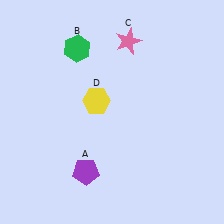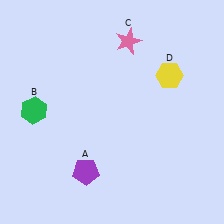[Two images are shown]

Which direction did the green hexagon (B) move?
The green hexagon (B) moved down.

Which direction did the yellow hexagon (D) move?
The yellow hexagon (D) moved right.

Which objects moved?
The objects that moved are: the green hexagon (B), the yellow hexagon (D).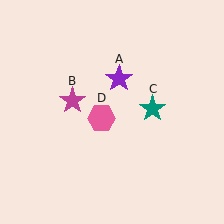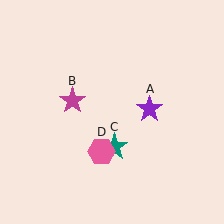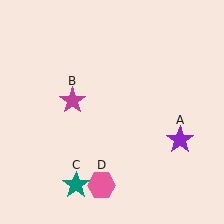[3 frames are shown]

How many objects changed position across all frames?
3 objects changed position: purple star (object A), teal star (object C), pink hexagon (object D).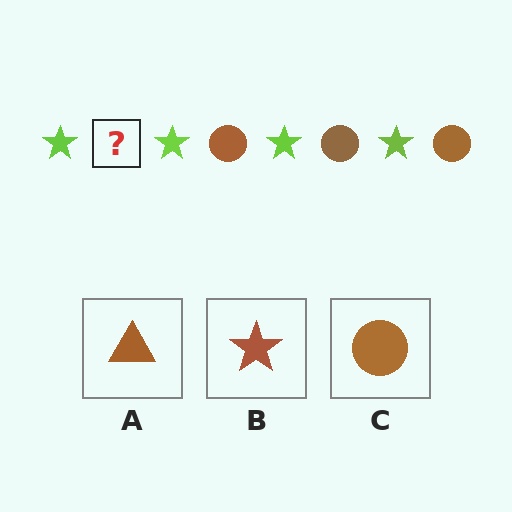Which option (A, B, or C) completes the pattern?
C.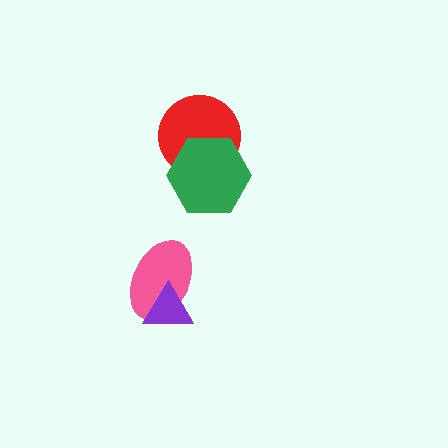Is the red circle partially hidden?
Yes, it is partially covered by another shape.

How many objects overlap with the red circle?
1 object overlaps with the red circle.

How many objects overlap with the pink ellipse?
1 object overlaps with the pink ellipse.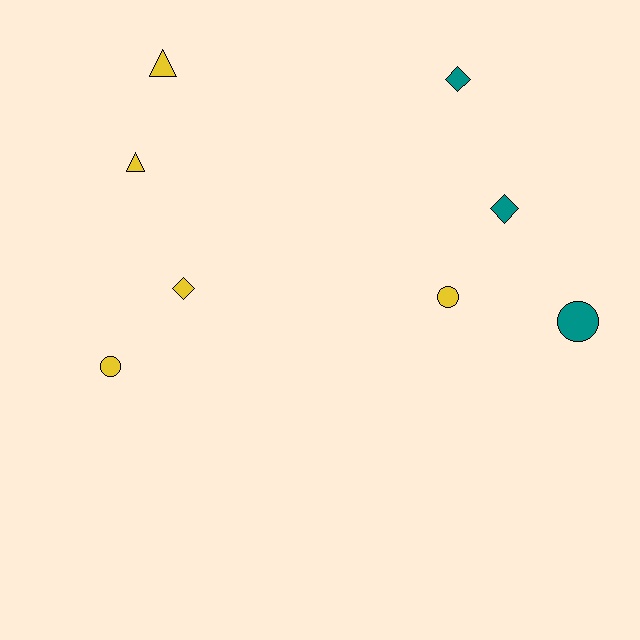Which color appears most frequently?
Yellow, with 5 objects.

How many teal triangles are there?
There are no teal triangles.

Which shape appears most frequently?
Diamond, with 3 objects.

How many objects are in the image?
There are 8 objects.